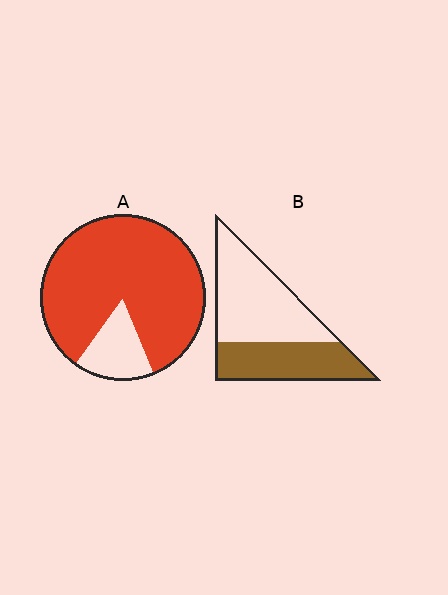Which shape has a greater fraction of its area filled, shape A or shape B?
Shape A.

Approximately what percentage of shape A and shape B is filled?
A is approximately 85% and B is approximately 40%.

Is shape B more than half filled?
No.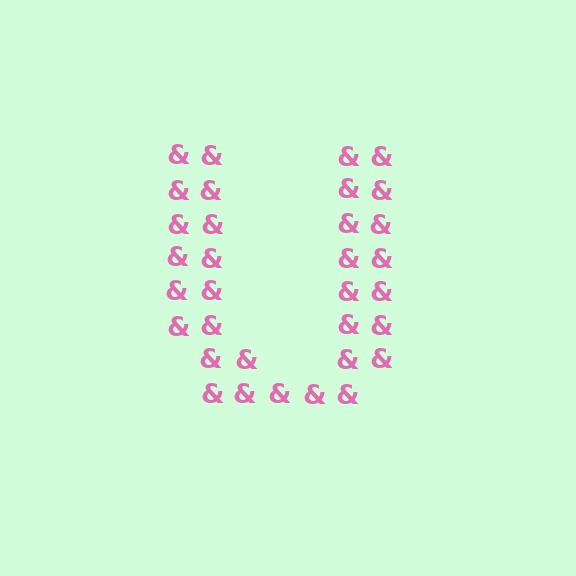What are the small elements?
The small elements are ampersands.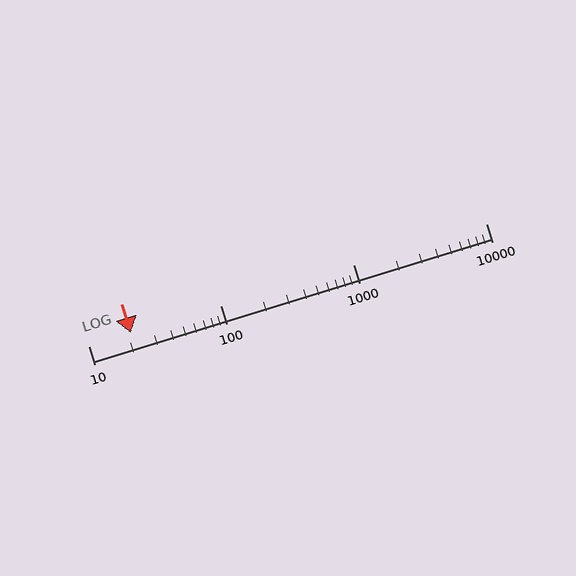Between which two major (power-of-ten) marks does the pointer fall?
The pointer is between 10 and 100.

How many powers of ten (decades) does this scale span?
The scale spans 3 decades, from 10 to 10000.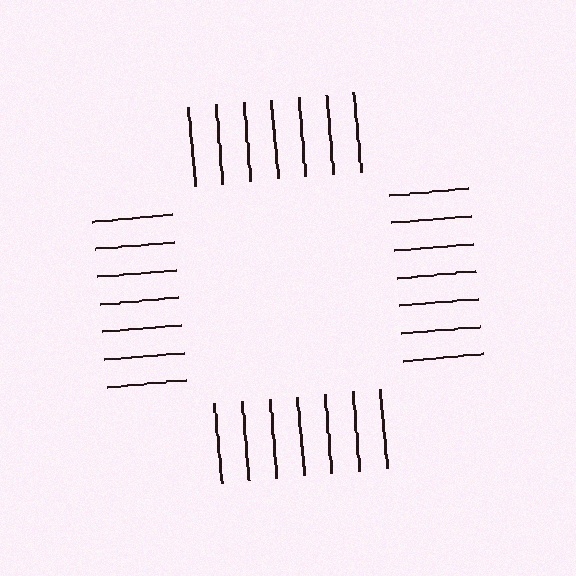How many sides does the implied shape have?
4 sides — the line-ends trace a square.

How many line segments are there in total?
28 — 7 along each of the 4 edges.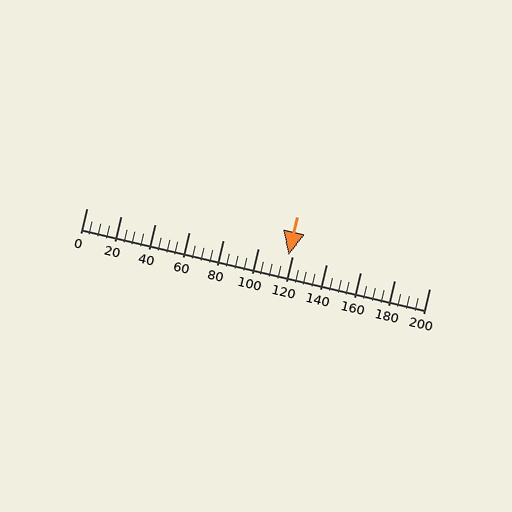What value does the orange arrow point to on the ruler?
The orange arrow points to approximately 118.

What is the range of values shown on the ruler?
The ruler shows values from 0 to 200.